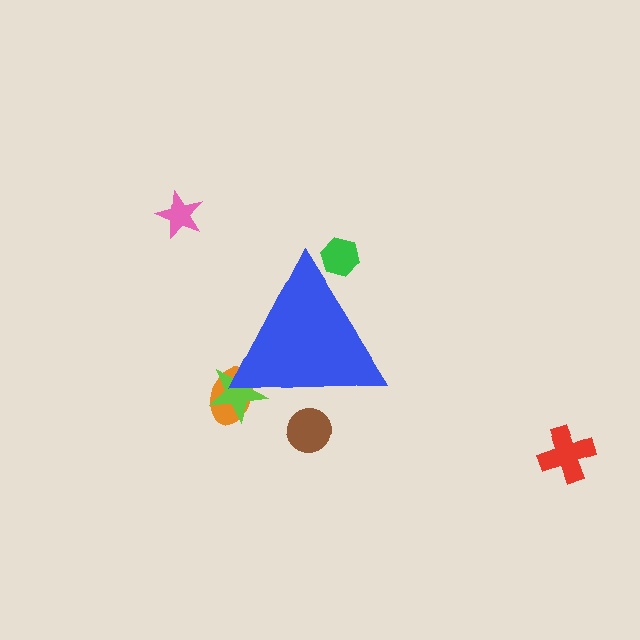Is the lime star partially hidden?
Yes, the lime star is partially hidden behind the blue triangle.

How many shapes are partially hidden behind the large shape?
4 shapes are partially hidden.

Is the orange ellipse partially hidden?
Yes, the orange ellipse is partially hidden behind the blue triangle.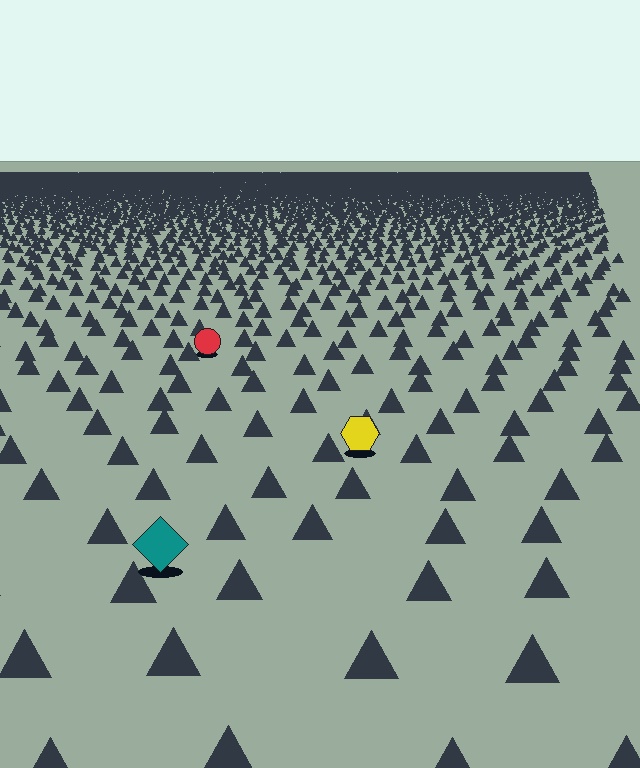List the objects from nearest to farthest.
From nearest to farthest: the teal diamond, the yellow hexagon, the red circle.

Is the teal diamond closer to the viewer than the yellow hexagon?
Yes. The teal diamond is closer — you can tell from the texture gradient: the ground texture is coarser near it.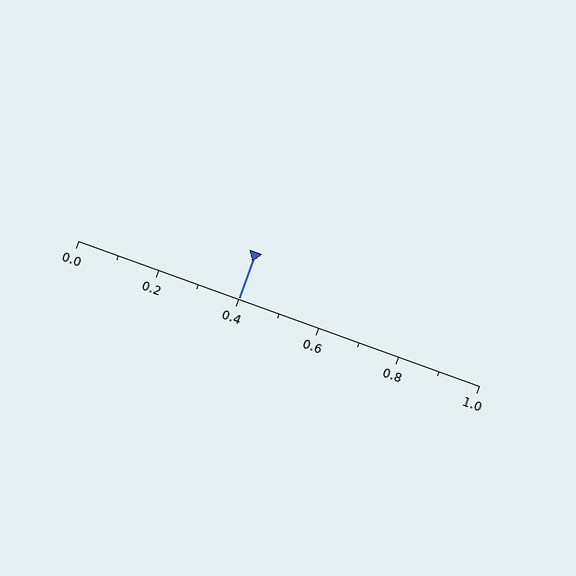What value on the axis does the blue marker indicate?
The marker indicates approximately 0.4.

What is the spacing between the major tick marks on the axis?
The major ticks are spaced 0.2 apart.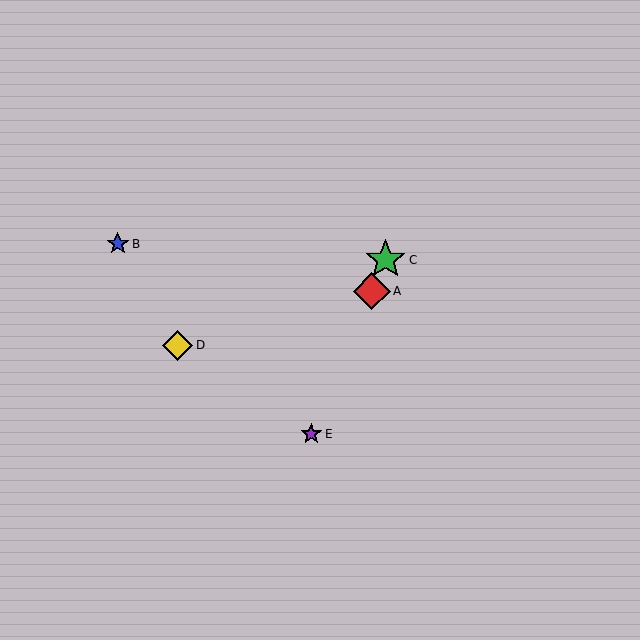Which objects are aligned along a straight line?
Objects A, C, E are aligned along a straight line.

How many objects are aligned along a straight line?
3 objects (A, C, E) are aligned along a straight line.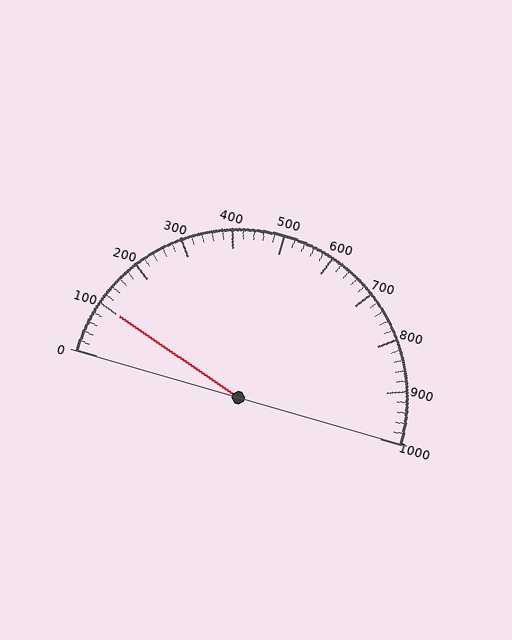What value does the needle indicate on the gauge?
The needle indicates approximately 100.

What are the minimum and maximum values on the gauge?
The gauge ranges from 0 to 1000.